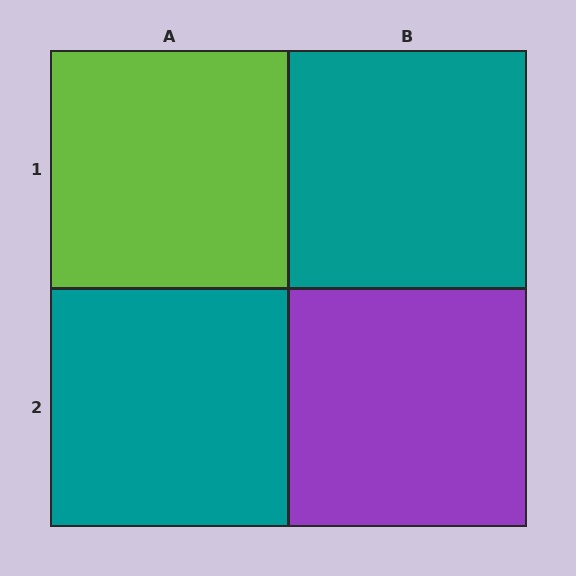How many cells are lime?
1 cell is lime.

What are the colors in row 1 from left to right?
Lime, teal.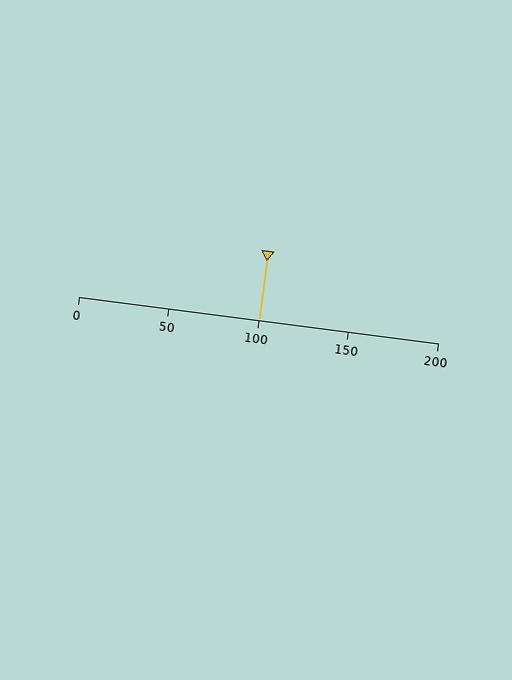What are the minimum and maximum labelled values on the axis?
The axis runs from 0 to 200.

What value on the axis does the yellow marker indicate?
The marker indicates approximately 100.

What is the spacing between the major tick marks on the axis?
The major ticks are spaced 50 apart.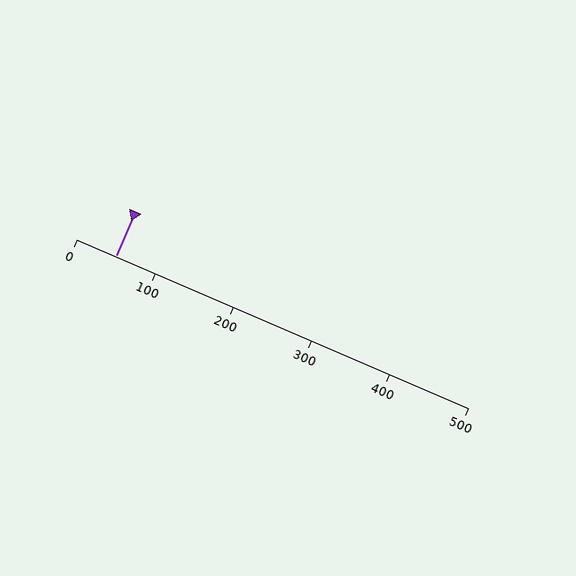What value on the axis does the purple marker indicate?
The marker indicates approximately 50.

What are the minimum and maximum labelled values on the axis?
The axis runs from 0 to 500.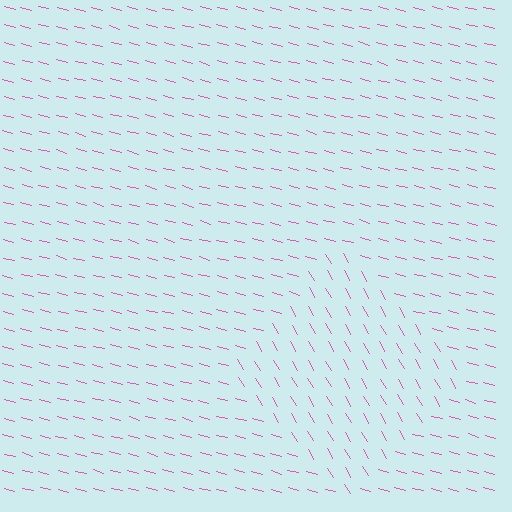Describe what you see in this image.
The image is filled with small pink line segments. A diamond region in the image has lines oriented differently from the surrounding lines, creating a visible texture boundary.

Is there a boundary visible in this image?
Yes, there is a texture boundary formed by a change in line orientation.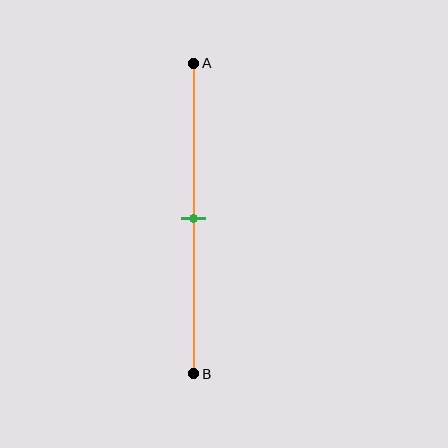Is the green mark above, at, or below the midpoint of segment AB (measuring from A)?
The green mark is approximately at the midpoint of segment AB.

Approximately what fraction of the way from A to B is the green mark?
The green mark is approximately 50% of the way from A to B.